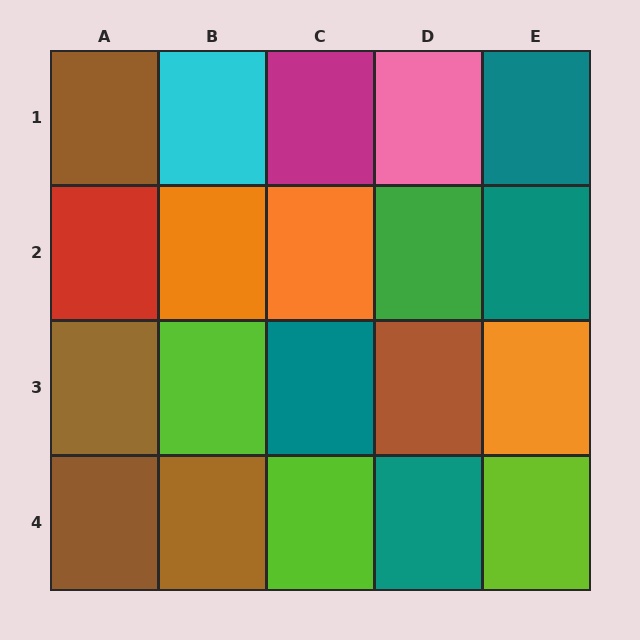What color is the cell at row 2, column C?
Orange.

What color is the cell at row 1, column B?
Cyan.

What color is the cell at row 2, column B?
Orange.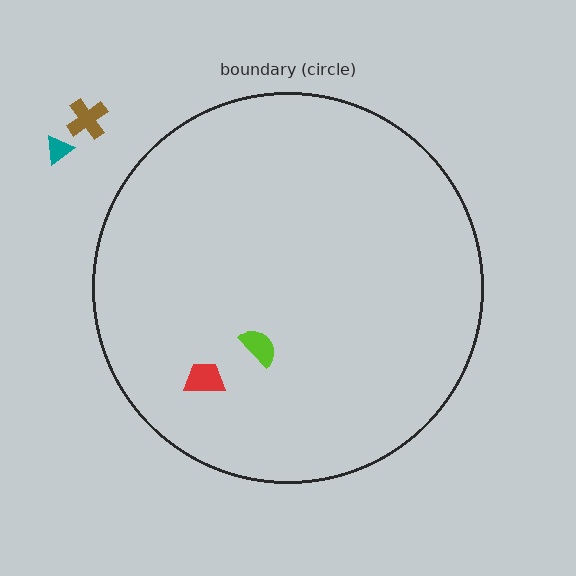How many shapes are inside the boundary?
2 inside, 2 outside.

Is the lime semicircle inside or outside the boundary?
Inside.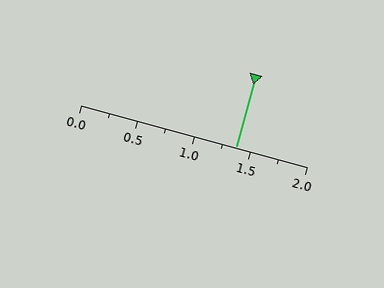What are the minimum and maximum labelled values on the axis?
The axis runs from 0.0 to 2.0.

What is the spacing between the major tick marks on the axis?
The major ticks are spaced 0.5 apart.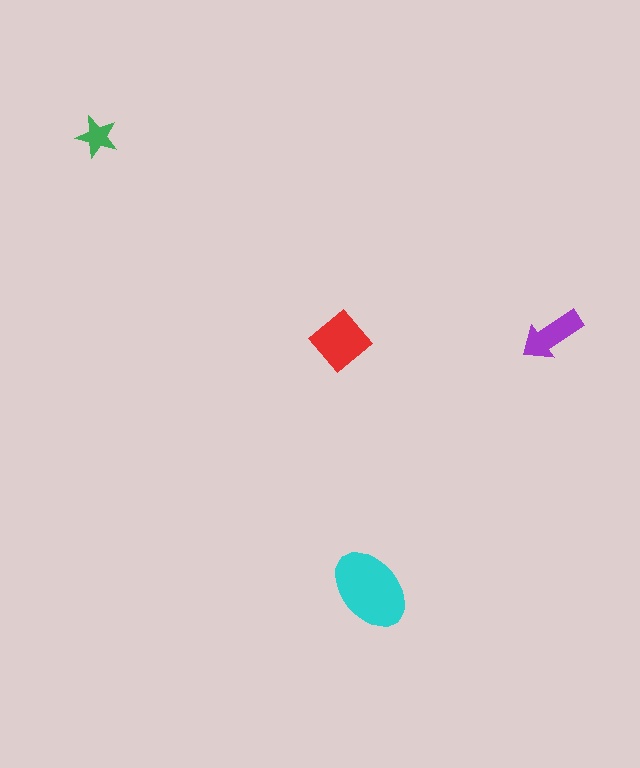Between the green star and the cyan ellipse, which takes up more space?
The cyan ellipse.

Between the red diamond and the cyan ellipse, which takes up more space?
The cyan ellipse.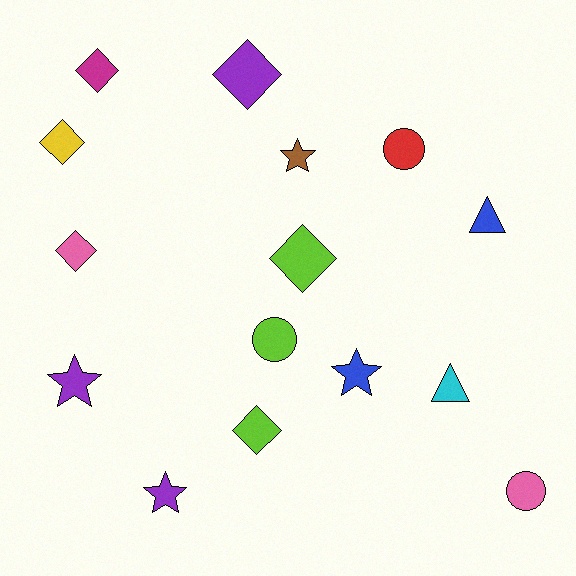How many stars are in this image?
There are 4 stars.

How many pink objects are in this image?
There are 2 pink objects.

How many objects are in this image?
There are 15 objects.